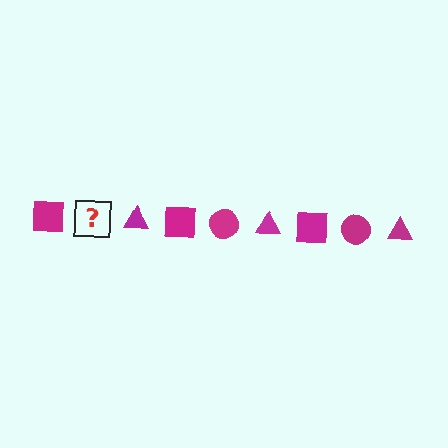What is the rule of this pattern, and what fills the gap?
The rule is that the pattern cycles through square, circle, triangle shapes in magenta. The gap should be filled with a magenta circle.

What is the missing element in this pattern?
The missing element is a magenta circle.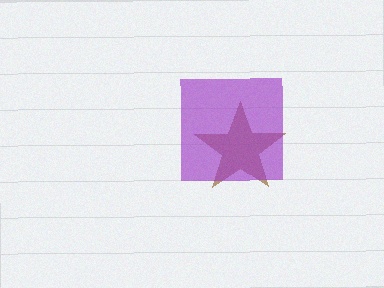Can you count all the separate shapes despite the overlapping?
Yes, there are 2 separate shapes.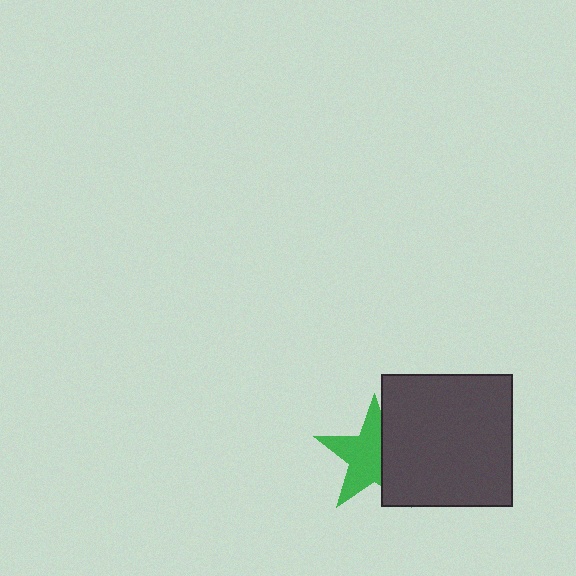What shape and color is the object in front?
The object in front is a dark gray square.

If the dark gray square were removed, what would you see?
You would see the complete green star.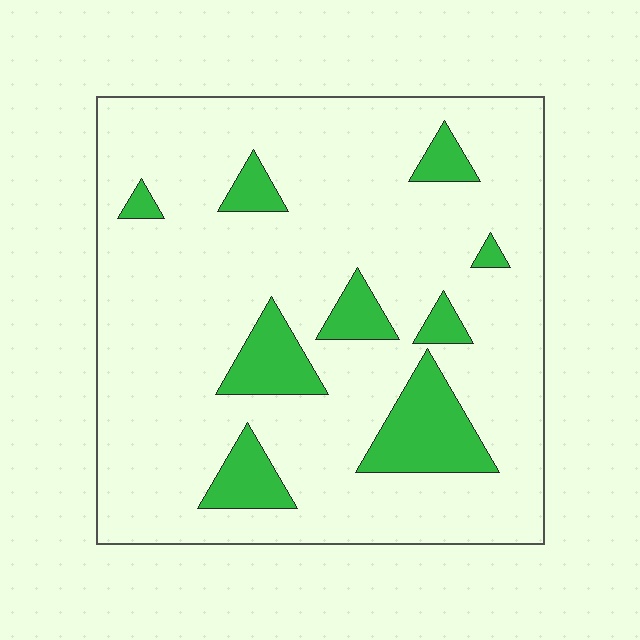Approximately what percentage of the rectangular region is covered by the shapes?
Approximately 15%.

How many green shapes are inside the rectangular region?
9.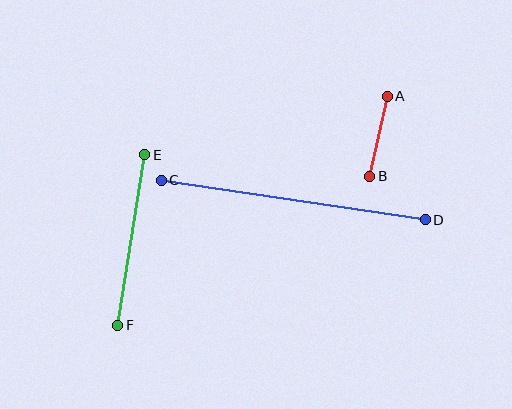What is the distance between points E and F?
The distance is approximately 173 pixels.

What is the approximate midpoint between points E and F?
The midpoint is at approximately (131, 240) pixels.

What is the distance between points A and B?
The distance is approximately 82 pixels.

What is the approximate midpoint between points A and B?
The midpoint is at approximately (379, 136) pixels.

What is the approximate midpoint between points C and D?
The midpoint is at approximately (293, 200) pixels.